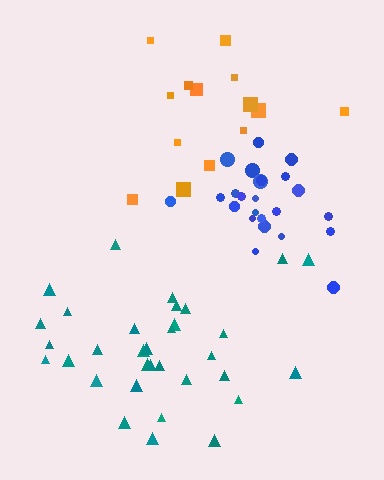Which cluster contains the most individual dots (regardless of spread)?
Teal (33).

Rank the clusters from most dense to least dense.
blue, teal, orange.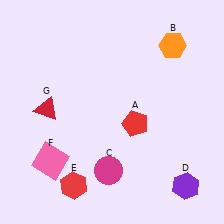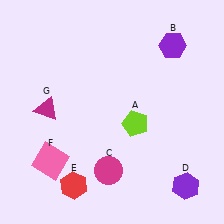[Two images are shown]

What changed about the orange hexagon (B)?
In Image 1, B is orange. In Image 2, it changed to purple.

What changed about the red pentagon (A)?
In Image 1, A is red. In Image 2, it changed to lime.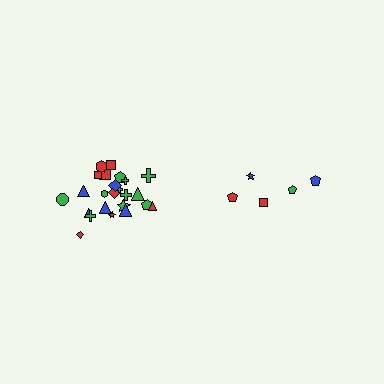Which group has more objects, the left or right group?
The left group.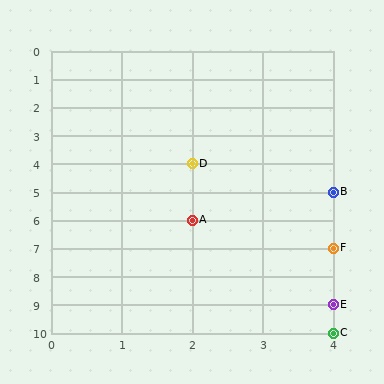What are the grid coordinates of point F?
Point F is at grid coordinates (4, 7).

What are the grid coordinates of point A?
Point A is at grid coordinates (2, 6).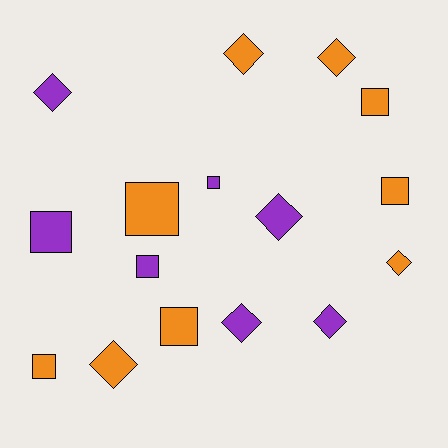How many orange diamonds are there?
There are 4 orange diamonds.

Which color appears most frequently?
Orange, with 9 objects.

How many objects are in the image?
There are 16 objects.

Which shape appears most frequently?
Diamond, with 8 objects.